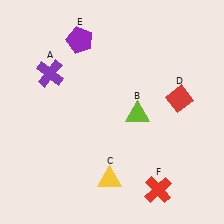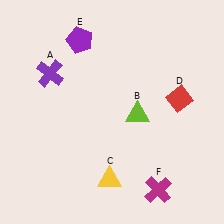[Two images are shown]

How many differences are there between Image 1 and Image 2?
There is 1 difference between the two images.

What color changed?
The cross (F) changed from red in Image 1 to magenta in Image 2.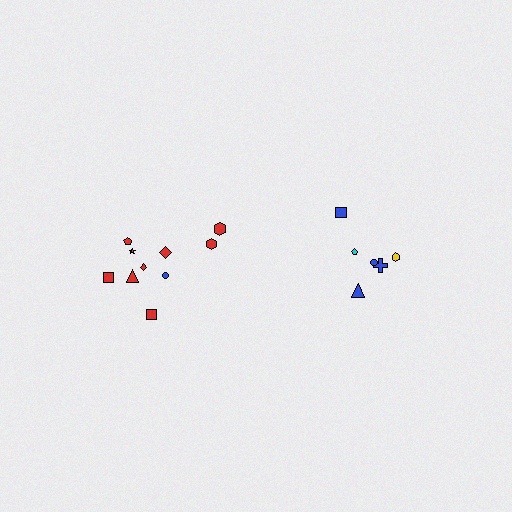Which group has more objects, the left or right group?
The left group.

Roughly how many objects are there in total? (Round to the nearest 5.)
Roughly 15 objects in total.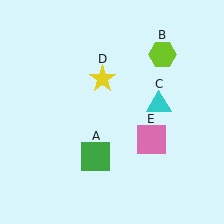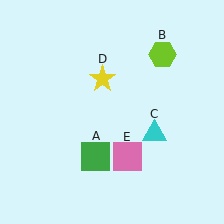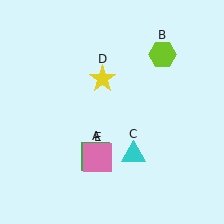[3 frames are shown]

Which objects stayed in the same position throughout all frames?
Green square (object A) and lime hexagon (object B) and yellow star (object D) remained stationary.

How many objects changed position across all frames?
2 objects changed position: cyan triangle (object C), pink square (object E).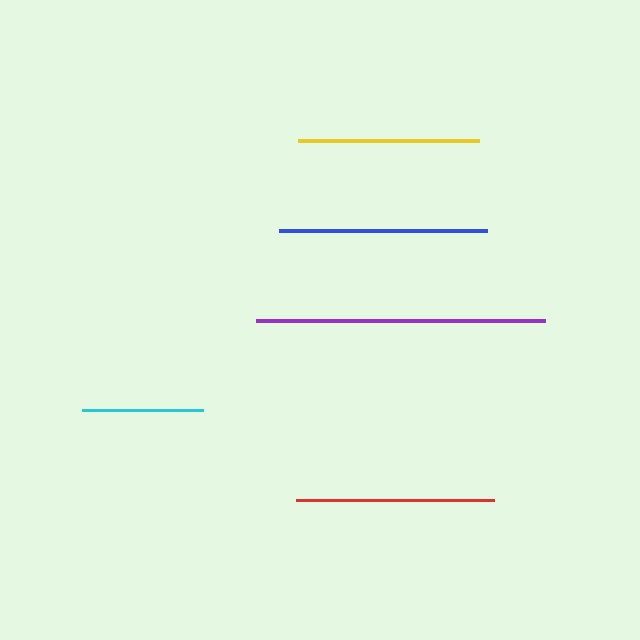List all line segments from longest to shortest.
From longest to shortest: purple, blue, red, yellow, cyan.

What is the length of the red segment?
The red segment is approximately 198 pixels long.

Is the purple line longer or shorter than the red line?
The purple line is longer than the red line.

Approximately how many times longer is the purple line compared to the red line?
The purple line is approximately 1.5 times the length of the red line.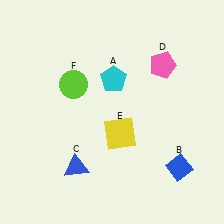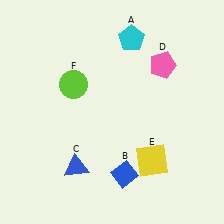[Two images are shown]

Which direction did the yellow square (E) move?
The yellow square (E) moved right.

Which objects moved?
The objects that moved are: the cyan pentagon (A), the blue diamond (B), the yellow square (E).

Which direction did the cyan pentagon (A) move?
The cyan pentagon (A) moved up.